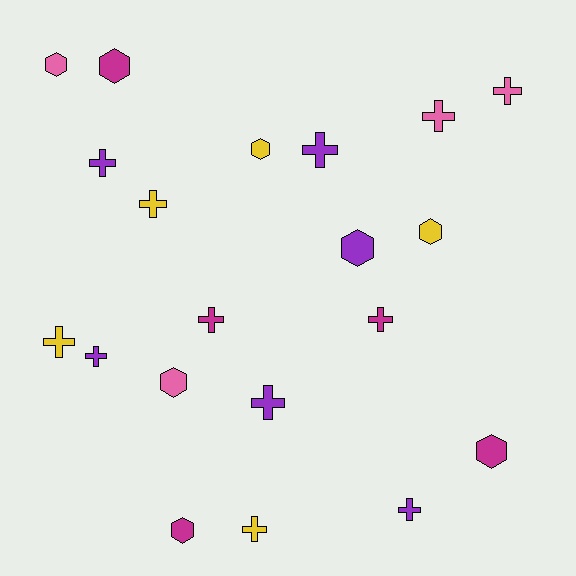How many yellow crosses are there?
There are 3 yellow crosses.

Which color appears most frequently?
Purple, with 6 objects.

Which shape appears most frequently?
Cross, with 12 objects.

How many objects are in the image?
There are 20 objects.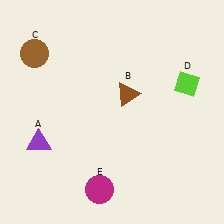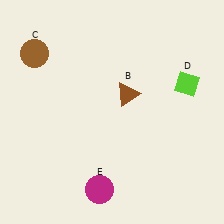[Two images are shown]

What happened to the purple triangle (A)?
The purple triangle (A) was removed in Image 2. It was in the bottom-left area of Image 1.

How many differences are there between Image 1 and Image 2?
There is 1 difference between the two images.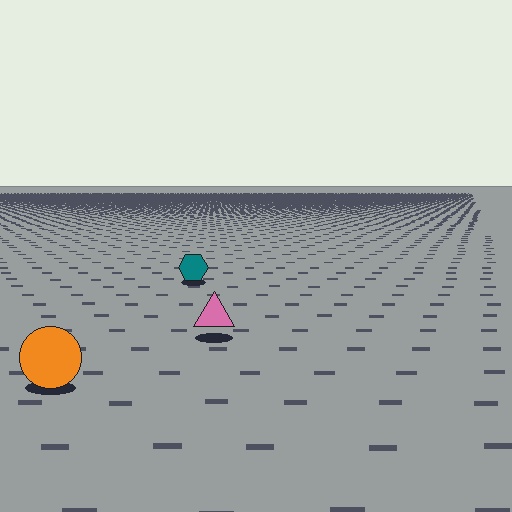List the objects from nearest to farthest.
From nearest to farthest: the orange circle, the pink triangle, the teal hexagon.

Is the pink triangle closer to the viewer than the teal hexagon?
Yes. The pink triangle is closer — you can tell from the texture gradient: the ground texture is coarser near it.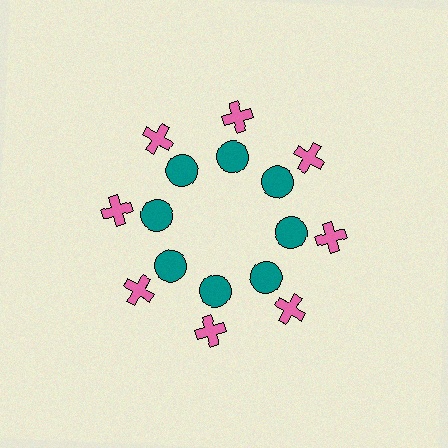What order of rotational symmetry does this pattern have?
This pattern has 8-fold rotational symmetry.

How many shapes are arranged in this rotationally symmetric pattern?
There are 16 shapes, arranged in 8 groups of 2.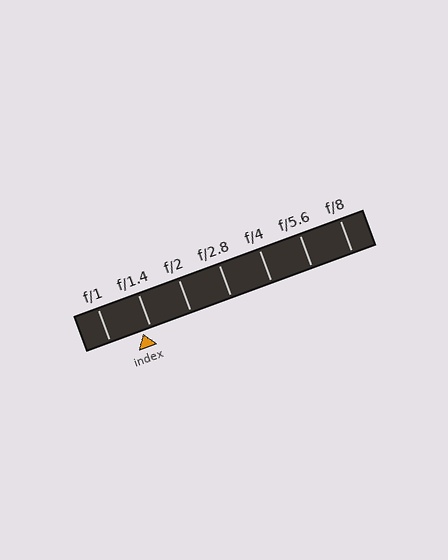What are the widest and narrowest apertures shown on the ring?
The widest aperture shown is f/1 and the narrowest is f/8.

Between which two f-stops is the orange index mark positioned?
The index mark is between f/1 and f/1.4.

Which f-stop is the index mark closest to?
The index mark is closest to f/1.4.